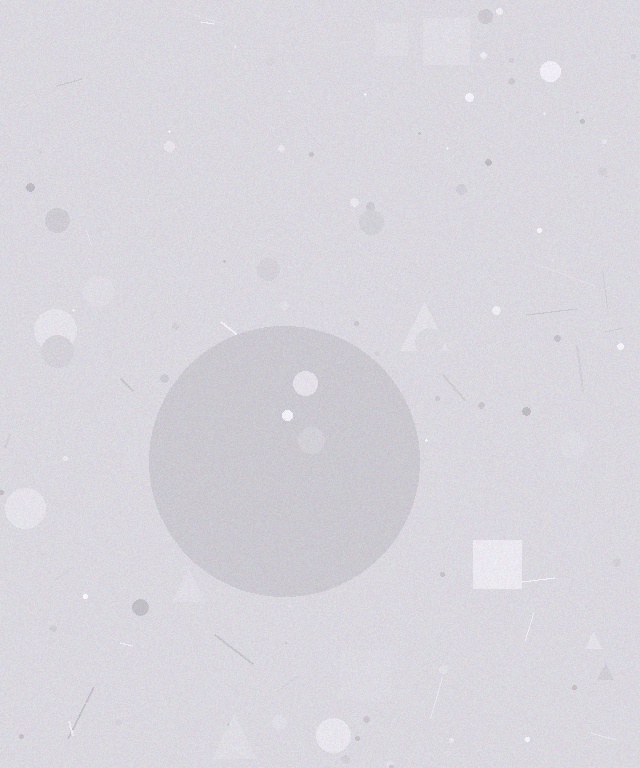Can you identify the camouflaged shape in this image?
The camouflaged shape is a circle.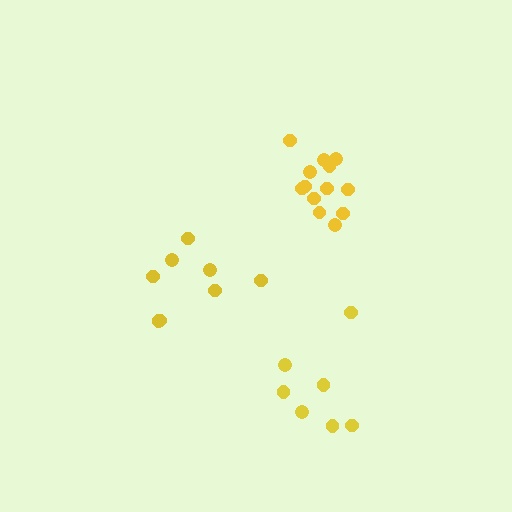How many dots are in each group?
Group 1: 13 dots, Group 2: 7 dots, Group 3: 8 dots (28 total).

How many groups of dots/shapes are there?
There are 3 groups.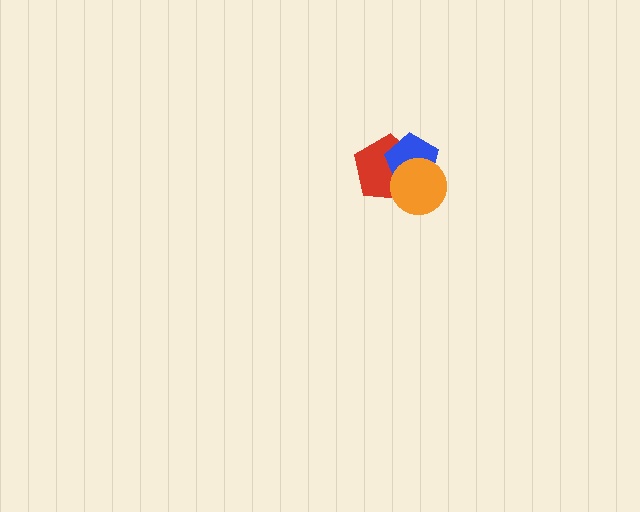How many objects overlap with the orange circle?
2 objects overlap with the orange circle.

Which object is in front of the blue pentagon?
The orange circle is in front of the blue pentagon.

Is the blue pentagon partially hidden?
Yes, it is partially covered by another shape.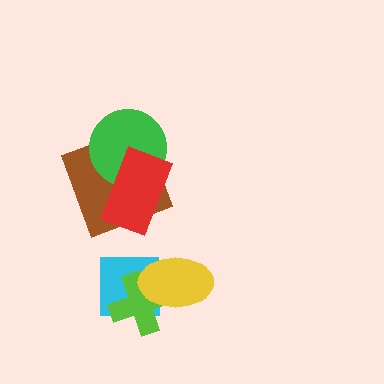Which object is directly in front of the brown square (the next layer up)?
The green circle is directly in front of the brown square.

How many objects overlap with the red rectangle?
2 objects overlap with the red rectangle.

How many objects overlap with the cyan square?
2 objects overlap with the cyan square.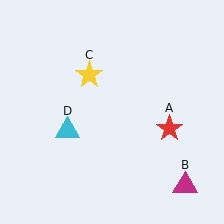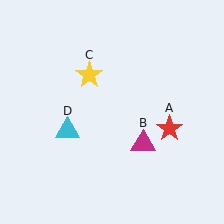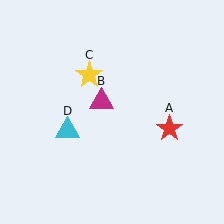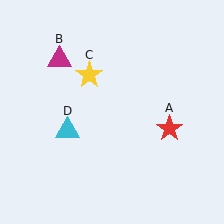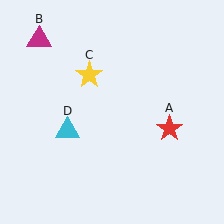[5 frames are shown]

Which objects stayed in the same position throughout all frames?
Red star (object A) and yellow star (object C) and cyan triangle (object D) remained stationary.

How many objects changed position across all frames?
1 object changed position: magenta triangle (object B).